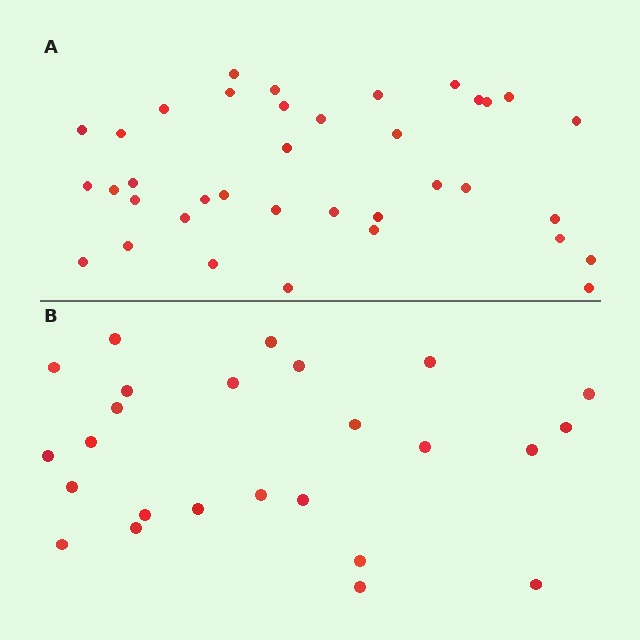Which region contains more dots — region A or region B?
Region A (the top region) has more dots.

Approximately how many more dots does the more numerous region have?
Region A has roughly 12 or so more dots than region B.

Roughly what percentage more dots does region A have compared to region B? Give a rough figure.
About 50% more.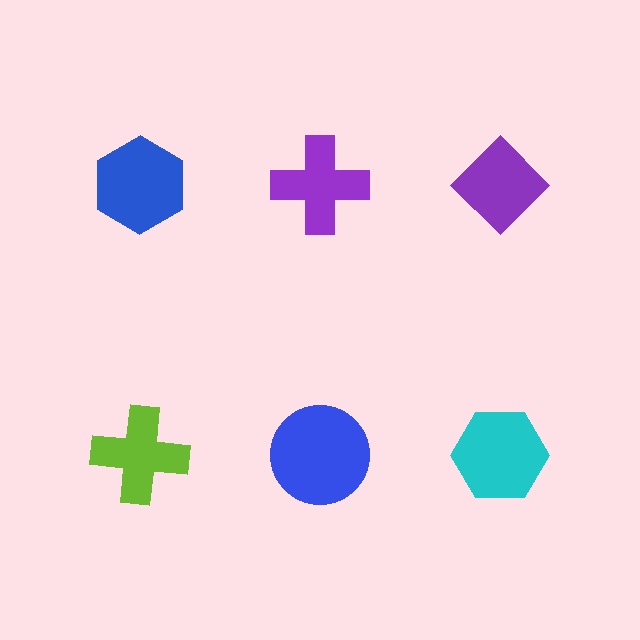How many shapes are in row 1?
3 shapes.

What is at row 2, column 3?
A cyan hexagon.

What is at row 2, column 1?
A lime cross.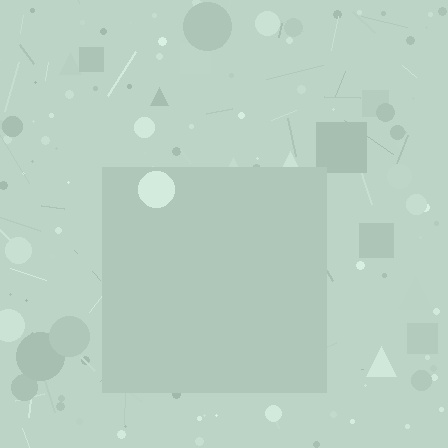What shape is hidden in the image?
A square is hidden in the image.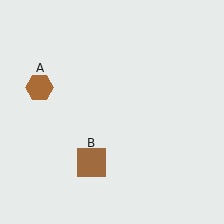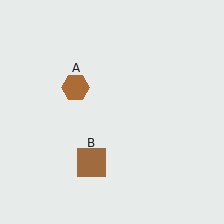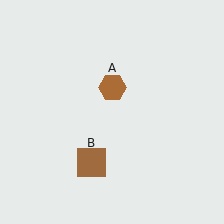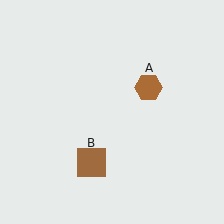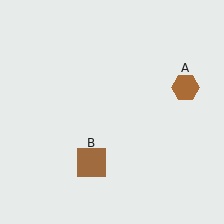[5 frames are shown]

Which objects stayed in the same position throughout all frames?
Brown square (object B) remained stationary.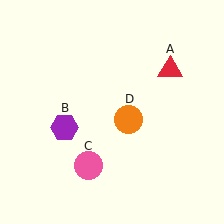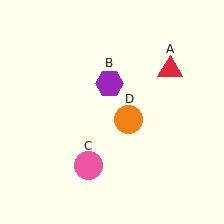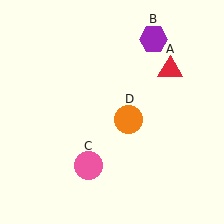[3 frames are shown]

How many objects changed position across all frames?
1 object changed position: purple hexagon (object B).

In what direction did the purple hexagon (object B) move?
The purple hexagon (object B) moved up and to the right.